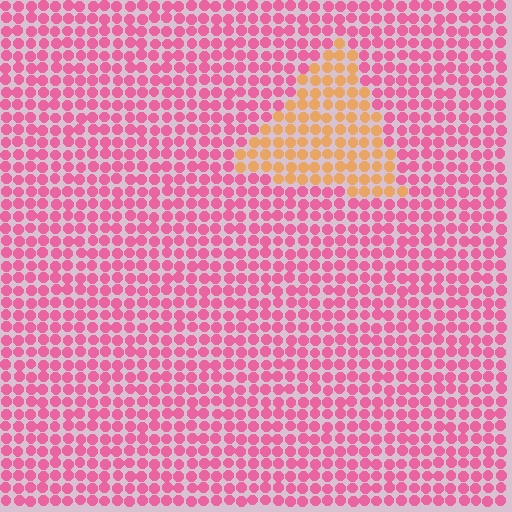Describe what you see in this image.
The image is filled with small pink elements in a uniform arrangement. A triangle-shaped region is visible where the elements are tinted to a slightly different hue, forming a subtle color boundary.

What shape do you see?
I see a triangle.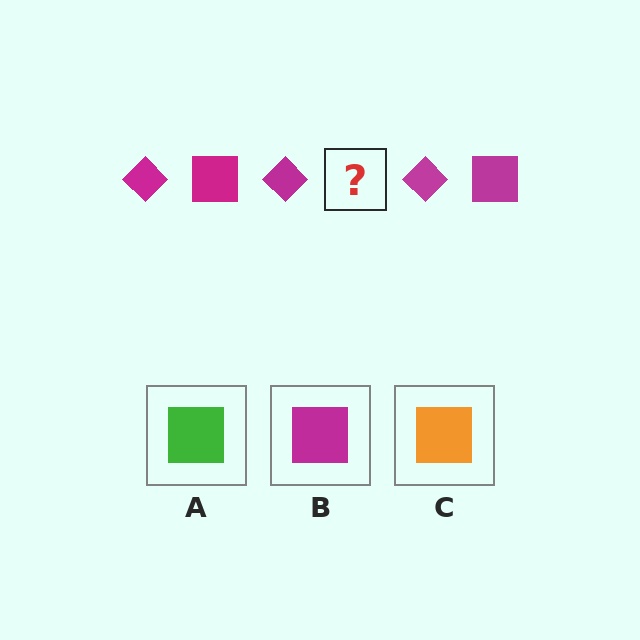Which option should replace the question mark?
Option B.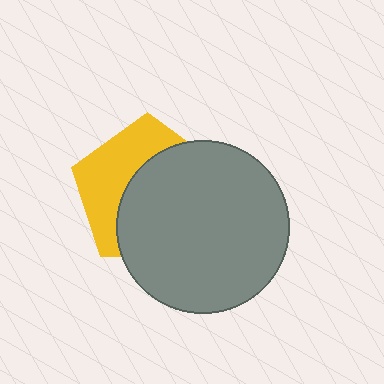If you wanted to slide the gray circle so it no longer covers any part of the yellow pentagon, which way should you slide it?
Slide it toward the lower-right — that is the most direct way to separate the two shapes.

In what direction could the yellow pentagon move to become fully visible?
The yellow pentagon could move toward the upper-left. That would shift it out from behind the gray circle entirely.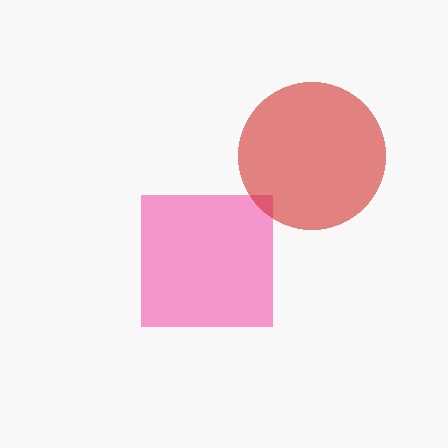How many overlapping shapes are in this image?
There are 2 overlapping shapes in the image.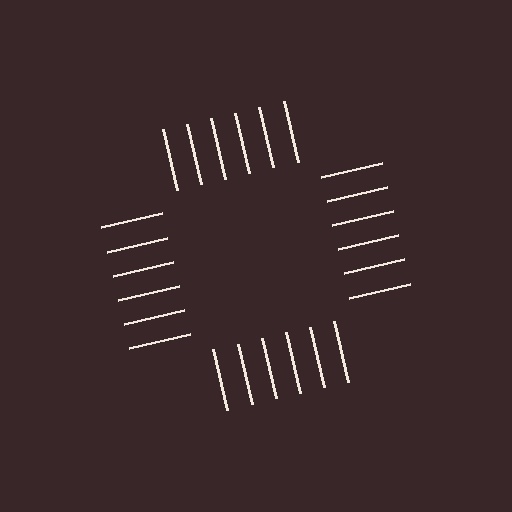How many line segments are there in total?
24 — 6 along each of the 4 edges.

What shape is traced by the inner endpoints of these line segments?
An illusory square — the line segments terminate on its edges but no continuous stroke is drawn.